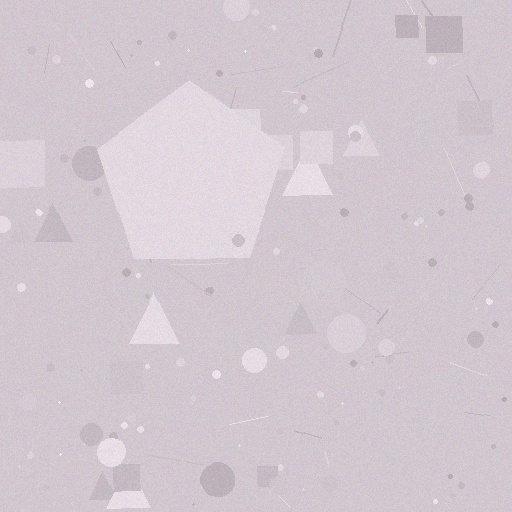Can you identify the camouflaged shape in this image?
The camouflaged shape is a pentagon.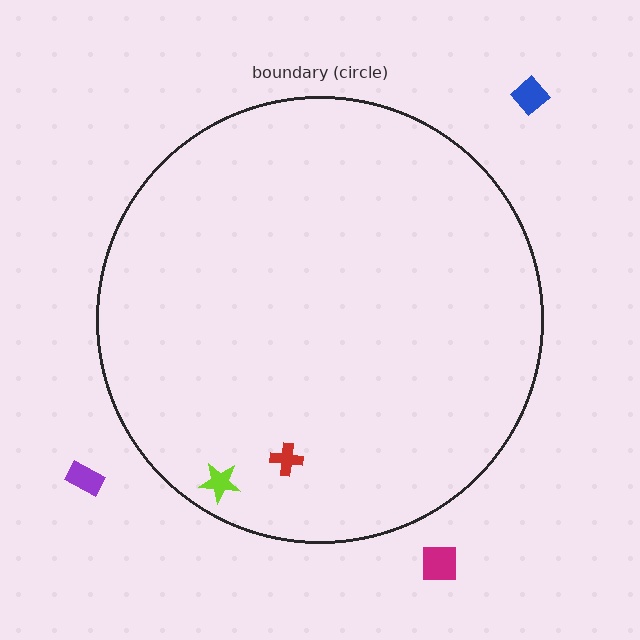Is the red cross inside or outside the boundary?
Inside.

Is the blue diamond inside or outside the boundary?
Outside.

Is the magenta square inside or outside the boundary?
Outside.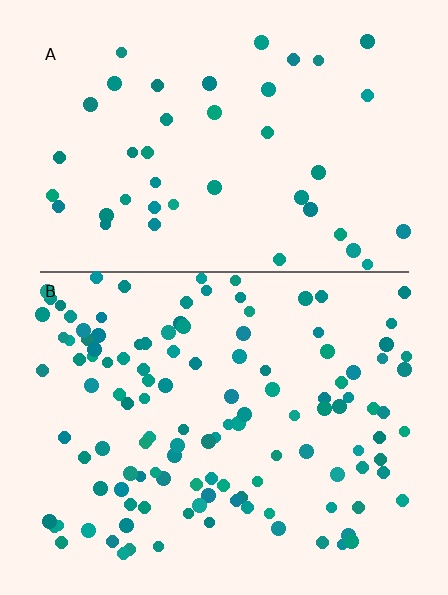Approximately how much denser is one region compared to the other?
Approximately 2.9× — region B over region A.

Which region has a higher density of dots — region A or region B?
B (the bottom).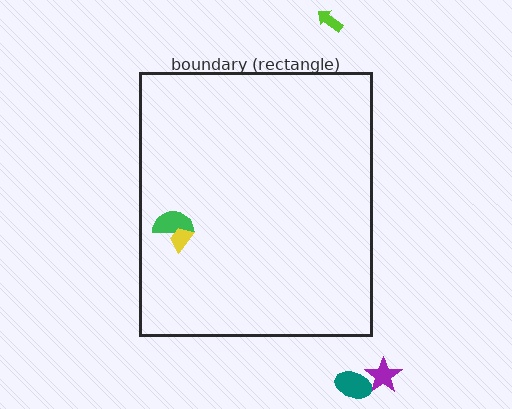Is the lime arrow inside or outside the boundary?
Outside.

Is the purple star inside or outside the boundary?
Outside.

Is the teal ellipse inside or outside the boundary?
Outside.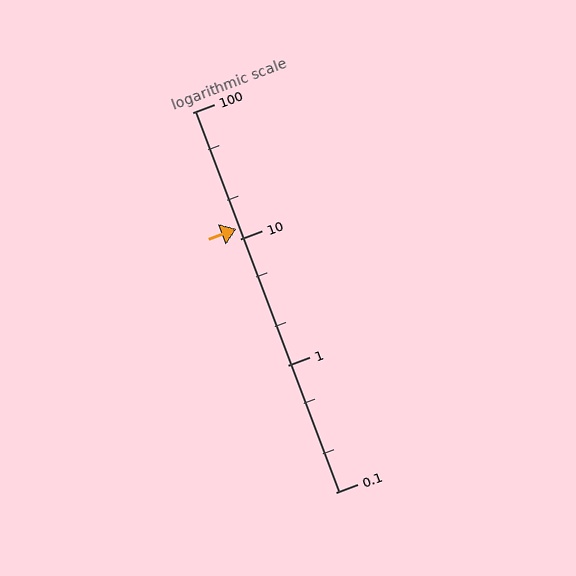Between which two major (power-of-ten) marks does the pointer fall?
The pointer is between 10 and 100.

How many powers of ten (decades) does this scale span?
The scale spans 3 decades, from 0.1 to 100.